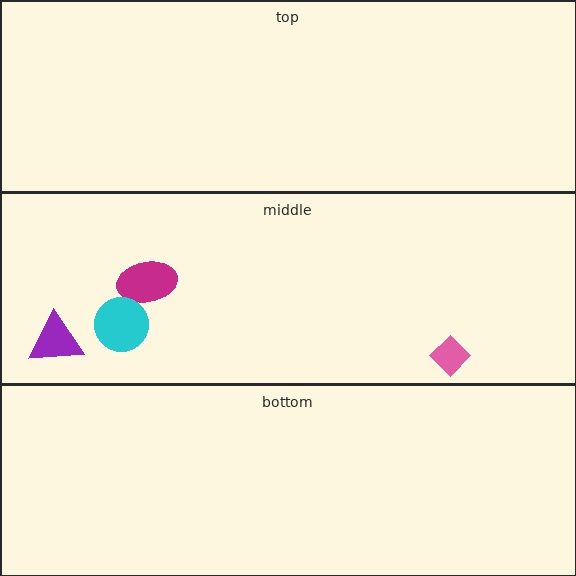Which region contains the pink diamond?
The middle region.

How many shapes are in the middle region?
4.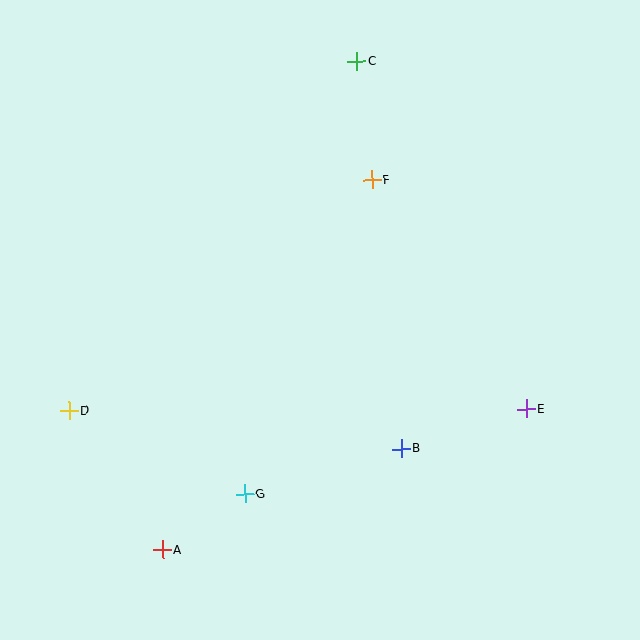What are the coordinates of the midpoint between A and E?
The midpoint between A and E is at (344, 479).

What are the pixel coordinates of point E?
Point E is at (526, 409).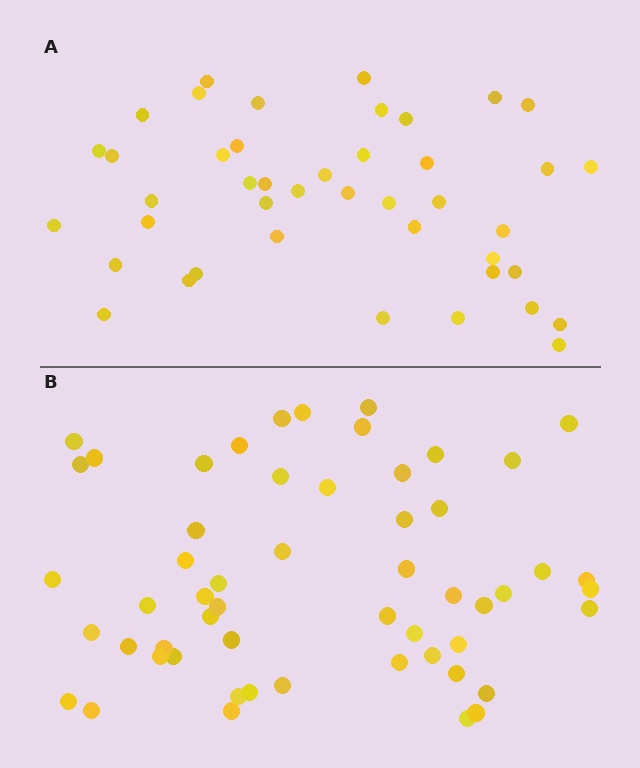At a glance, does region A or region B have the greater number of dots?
Region B (the bottom region) has more dots.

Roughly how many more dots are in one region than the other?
Region B has roughly 12 or so more dots than region A.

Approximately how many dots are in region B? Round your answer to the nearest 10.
About 60 dots. (The exact count is 55, which rounds to 60.)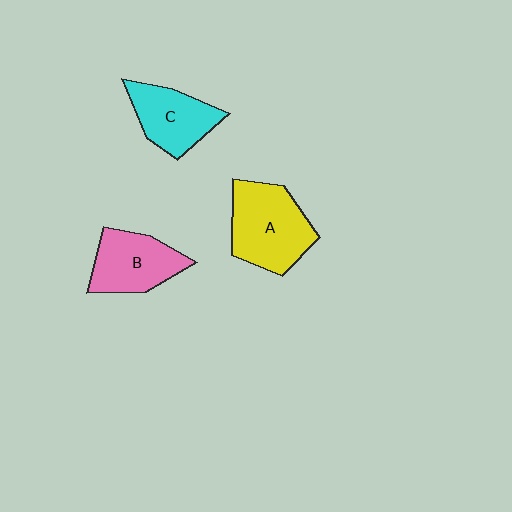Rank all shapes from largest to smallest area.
From largest to smallest: A (yellow), B (pink), C (cyan).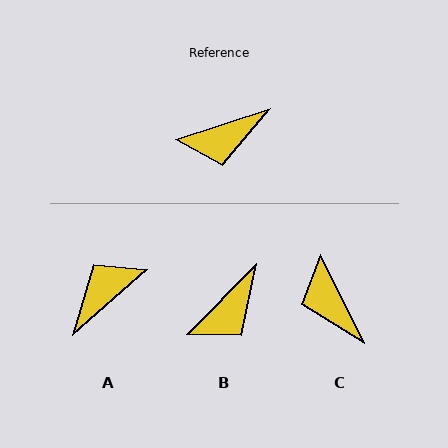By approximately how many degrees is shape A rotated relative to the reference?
Approximately 157 degrees clockwise.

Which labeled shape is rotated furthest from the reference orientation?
A, about 157 degrees away.